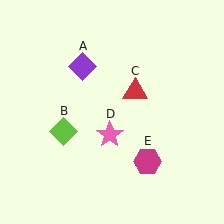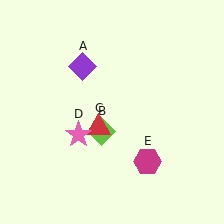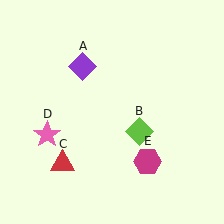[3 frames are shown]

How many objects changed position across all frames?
3 objects changed position: lime diamond (object B), red triangle (object C), pink star (object D).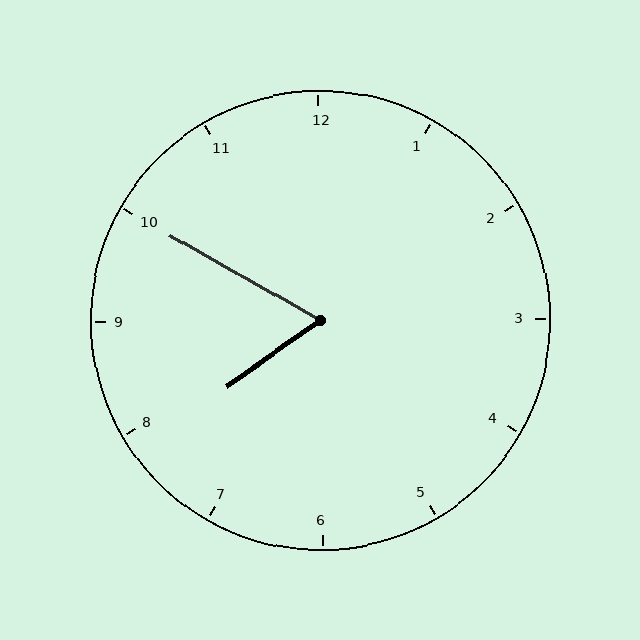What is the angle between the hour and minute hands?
Approximately 65 degrees.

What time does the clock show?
7:50.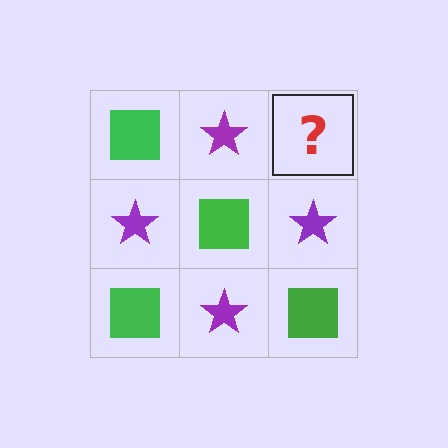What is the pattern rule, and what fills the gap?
The rule is that it alternates green square and purple star in a checkerboard pattern. The gap should be filled with a green square.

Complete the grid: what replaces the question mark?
The question mark should be replaced with a green square.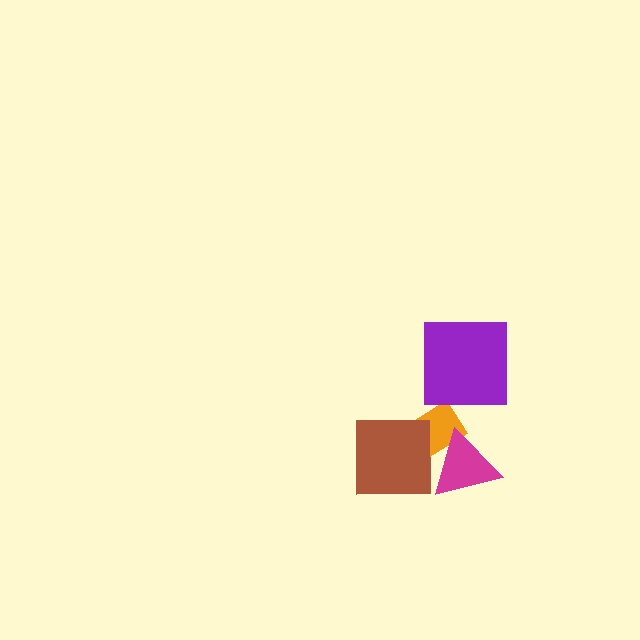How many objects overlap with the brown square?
1 object overlaps with the brown square.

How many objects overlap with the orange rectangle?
2 objects overlap with the orange rectangle.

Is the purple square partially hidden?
No, no other shape covers it.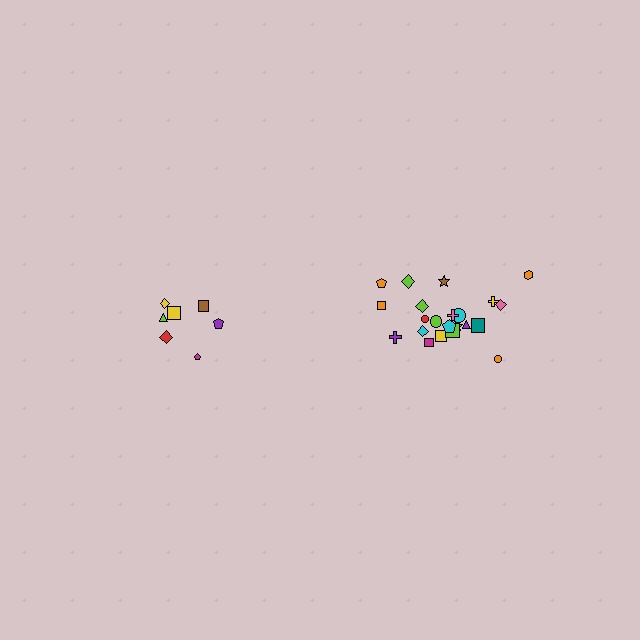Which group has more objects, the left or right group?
The right group.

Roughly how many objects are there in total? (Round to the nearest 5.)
Roughly 30 objects in total.